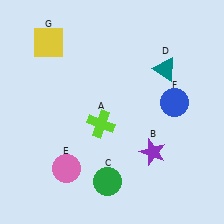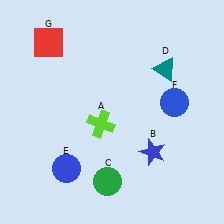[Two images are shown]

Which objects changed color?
B changed from purple to blue. E changed from pink to blue. G changed from yellow to red.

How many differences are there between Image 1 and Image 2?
There are 3 differences between the two images.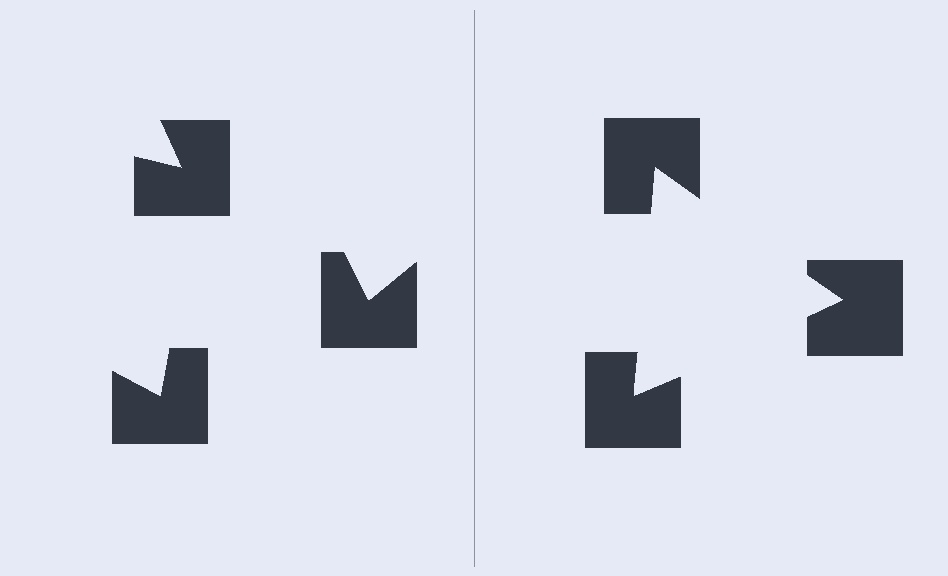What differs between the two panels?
The notched squares are positioned identically on both sides; only the wedge orientations differ. On the right they align to a triangle; on the left they are misaligned.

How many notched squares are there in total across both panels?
6 — 3 on each side.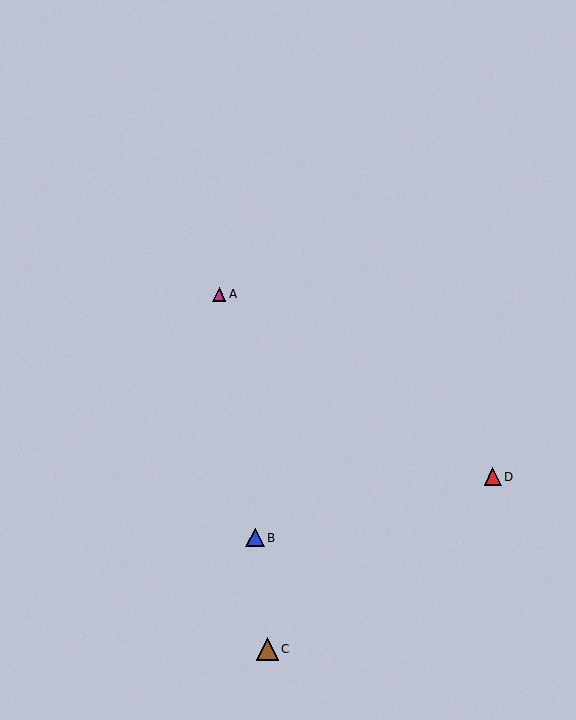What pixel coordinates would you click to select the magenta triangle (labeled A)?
Click at (219, 294) to select the magenta triangle A.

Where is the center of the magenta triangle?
The center of the magenta triangle is at (219, 294).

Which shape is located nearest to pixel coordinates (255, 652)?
The brown triangle (labeled C) at (267, 649) is nearest to that location.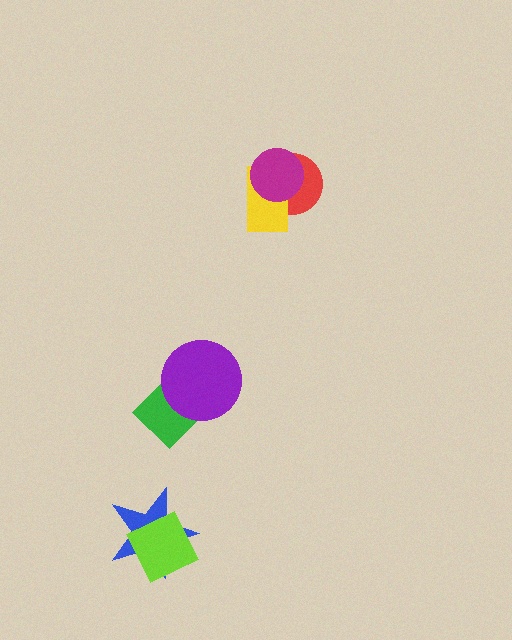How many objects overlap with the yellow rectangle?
2 objects overlap with the yellow rectangle.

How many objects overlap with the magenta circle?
2 objects overlap with the magenta circle.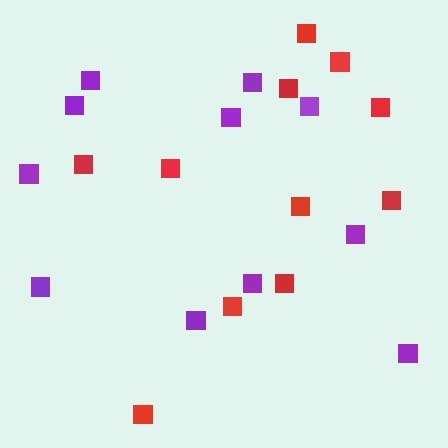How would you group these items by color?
There are 2 groups: one group of red squares (11) and one group of purple squares (11).